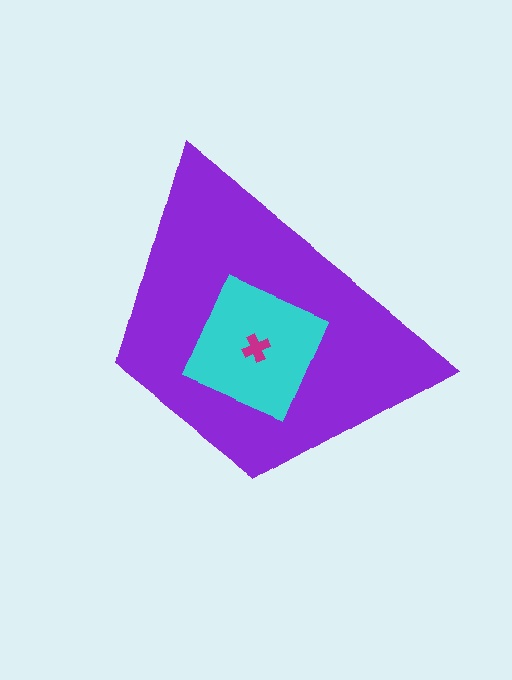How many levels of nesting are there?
3.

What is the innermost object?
The magenta cross.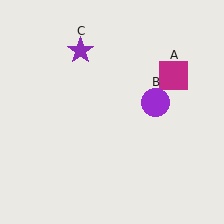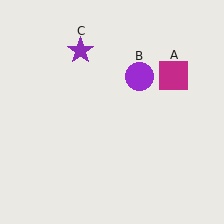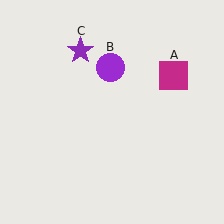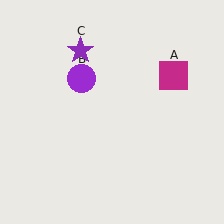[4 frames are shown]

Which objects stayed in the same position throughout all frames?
Magenta square (object A) and purple star (object C) remained stationary.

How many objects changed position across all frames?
1 object changed position: purple circle (object B).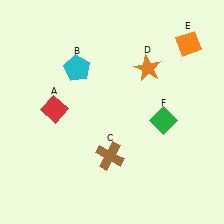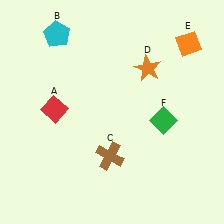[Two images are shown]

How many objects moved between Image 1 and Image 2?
1 object moved between the two images.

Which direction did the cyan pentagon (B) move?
The cyan pentagon (B) moved up.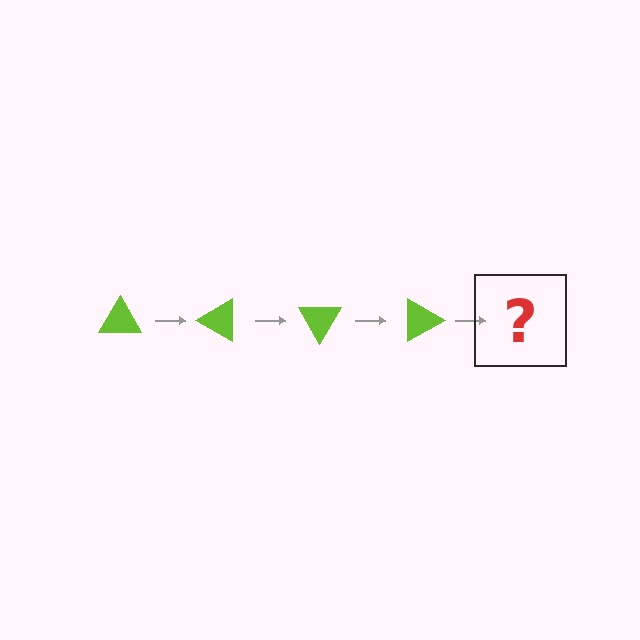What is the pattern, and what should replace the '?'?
The pattern is that the triangle rotates 30 degrees each step. The '?' should be a lime triangle rotated 120 degrees.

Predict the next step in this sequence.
The next step is a lime triangle rotated 120 degrees.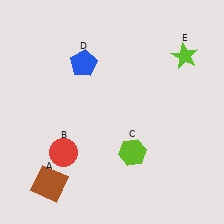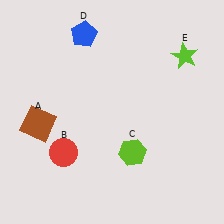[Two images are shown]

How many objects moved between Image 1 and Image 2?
2 objects moved between the two images.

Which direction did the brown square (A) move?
The brown square (A) moved up.